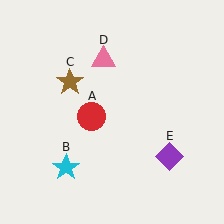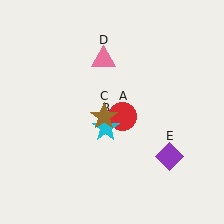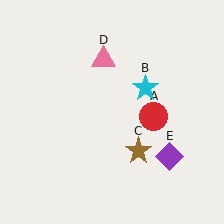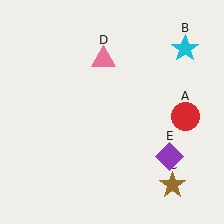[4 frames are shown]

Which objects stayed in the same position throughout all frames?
Pink triangle (object D) and purple diamond (object E) remained stationary.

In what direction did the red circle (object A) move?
The red circle (object A) moved right.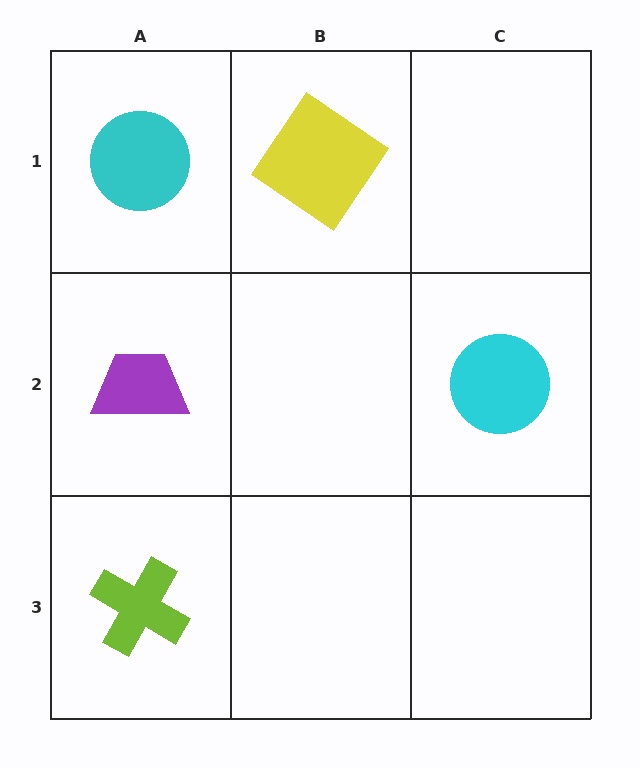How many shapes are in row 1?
2 shapes.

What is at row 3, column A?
A lime cross.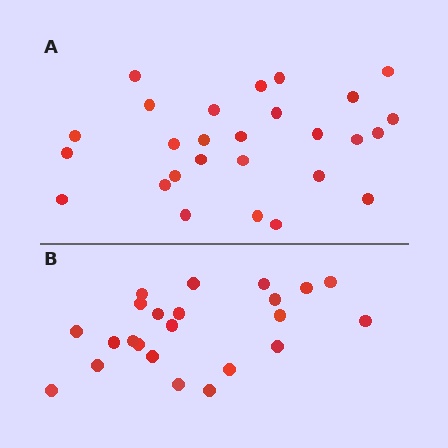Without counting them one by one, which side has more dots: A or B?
Region A (the top region) has more dots.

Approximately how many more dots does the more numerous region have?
Region A has about 4 more dots than region B.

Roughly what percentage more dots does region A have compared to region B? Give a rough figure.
About 15% more.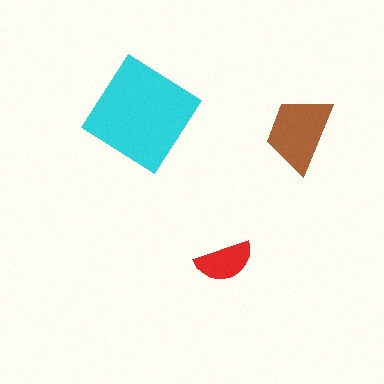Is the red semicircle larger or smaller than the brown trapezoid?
Smaller.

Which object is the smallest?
The red semicircle.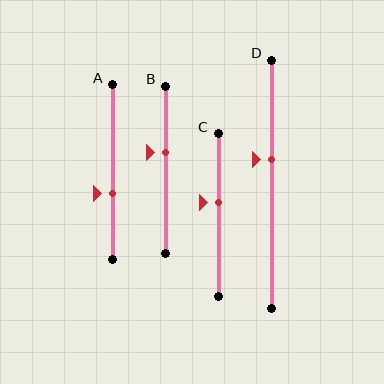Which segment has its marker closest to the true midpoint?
Segment C has its marker closest to the true midpoint.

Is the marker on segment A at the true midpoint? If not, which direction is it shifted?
No, the marker on segment A is shifted downward by about 12% of the segment length.